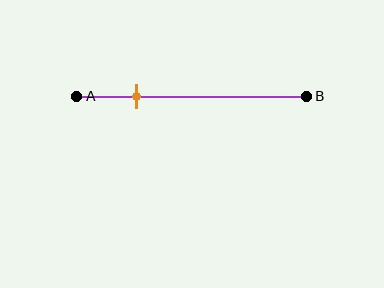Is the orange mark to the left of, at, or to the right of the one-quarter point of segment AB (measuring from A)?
The orange mark is approximately at the one-quarter point of segment AB.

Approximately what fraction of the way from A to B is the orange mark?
The orange mark is approximately 25% of the way from A to B.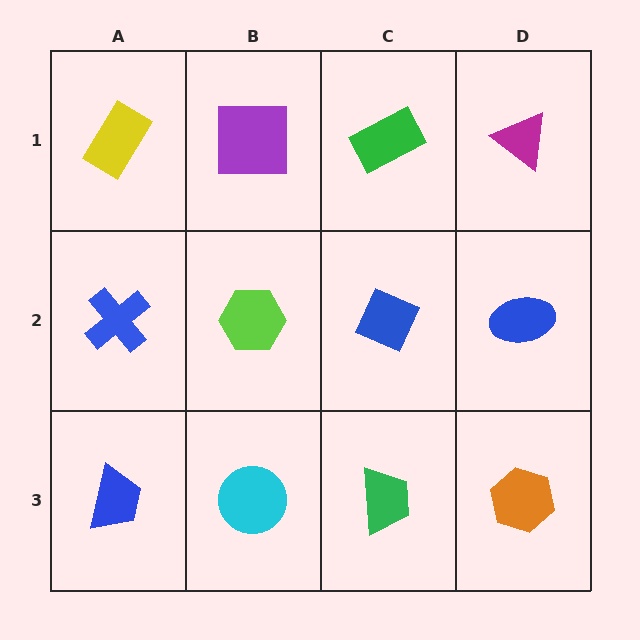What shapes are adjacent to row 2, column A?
A yellow rectangle (row 1, column A), a blue trapezoid (row 3, column A), a lime hexagon (row 2, column B).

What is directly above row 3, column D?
A blue ellipse.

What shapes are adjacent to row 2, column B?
A purple square (row 1, column B), a cyan circle (row 3, column B), a blue cross (row 2, column A), a blue diamond (row 2, column C).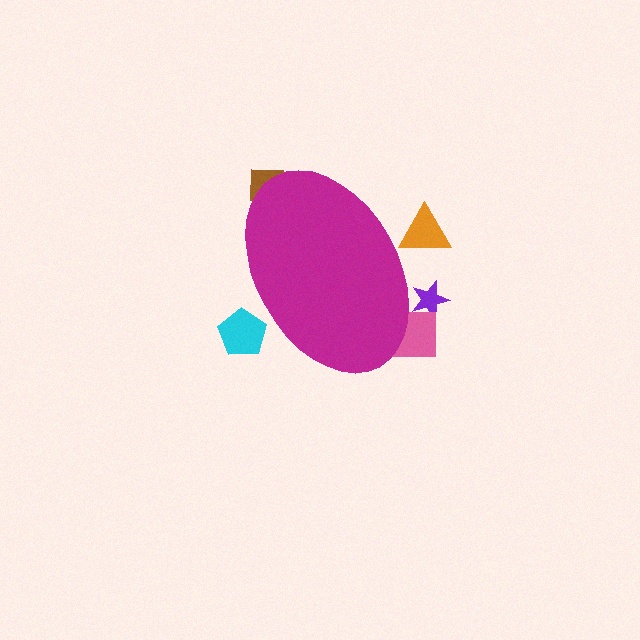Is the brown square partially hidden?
Yes, the brown square is partially hidden behind the magenta ellipse.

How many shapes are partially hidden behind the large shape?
5 shapes are partially hidden.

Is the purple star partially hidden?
Yes, the purple star is partially hidden behind the magenta ellipse.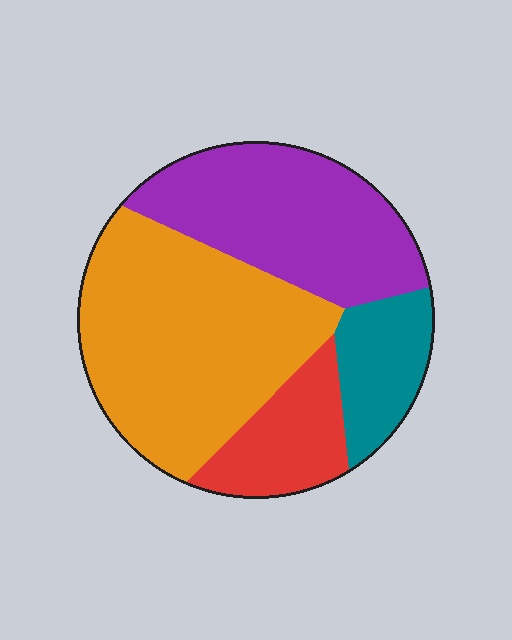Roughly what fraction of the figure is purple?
Purple takes up about one third (1/3) of the figure.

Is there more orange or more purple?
Orange.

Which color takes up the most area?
Orange, at roughly 45%.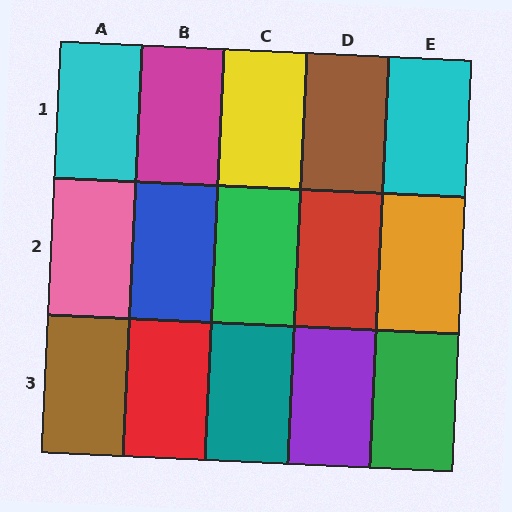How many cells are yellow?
1 cell is yellow.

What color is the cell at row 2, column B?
Blue.